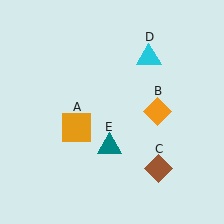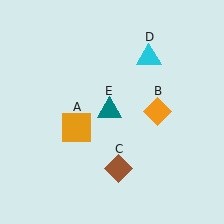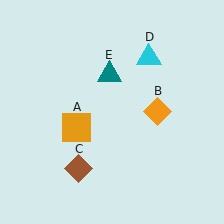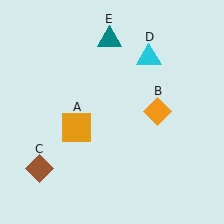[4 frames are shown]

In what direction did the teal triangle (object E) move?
The teal triangle (object E) moved up.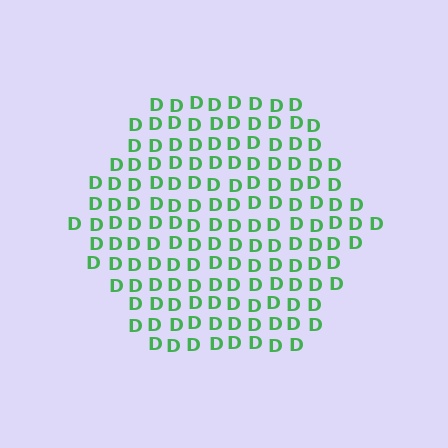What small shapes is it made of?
It is made of small letter D's.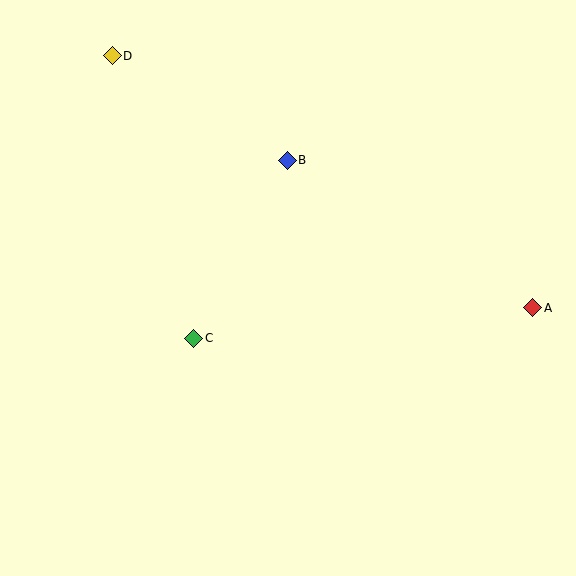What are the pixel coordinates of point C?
Point C is at (194, 338).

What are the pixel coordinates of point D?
Point D is at (112, 56).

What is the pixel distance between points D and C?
The distance between D and C is 294 pixels.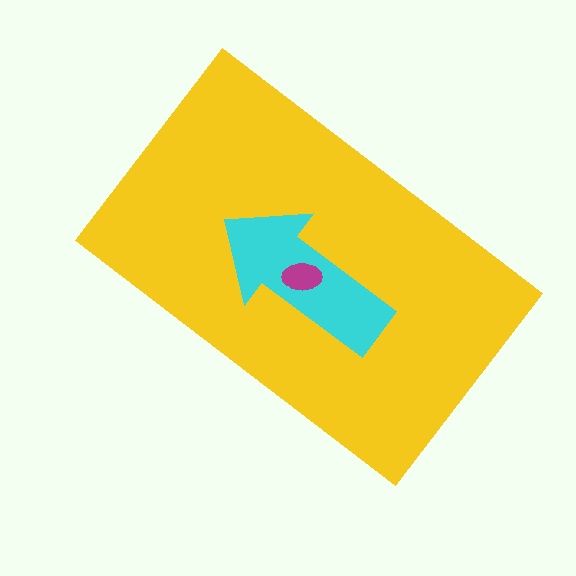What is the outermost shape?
The yellow rectangle.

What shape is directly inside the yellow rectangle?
The cyan arrow.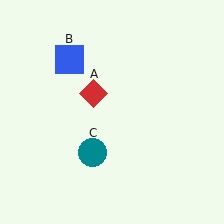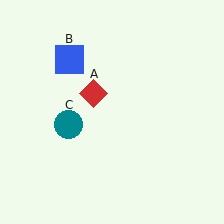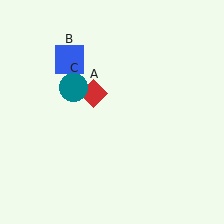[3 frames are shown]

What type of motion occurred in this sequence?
The teal circle (object C) rotated clockwise around the center of the scene.